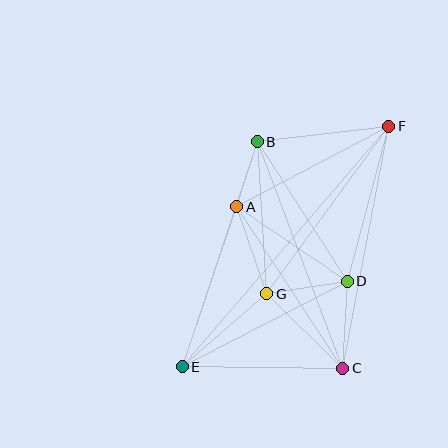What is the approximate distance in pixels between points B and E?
The distance between B and E is approximately 237 pixels.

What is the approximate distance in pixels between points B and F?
The distance between B and F is approximately 133 pixels.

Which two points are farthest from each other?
Points E and F are farthest from each other.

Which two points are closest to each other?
Points A and B are closest to each other.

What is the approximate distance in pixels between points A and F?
The distance between A and F is approximately 172 pixels.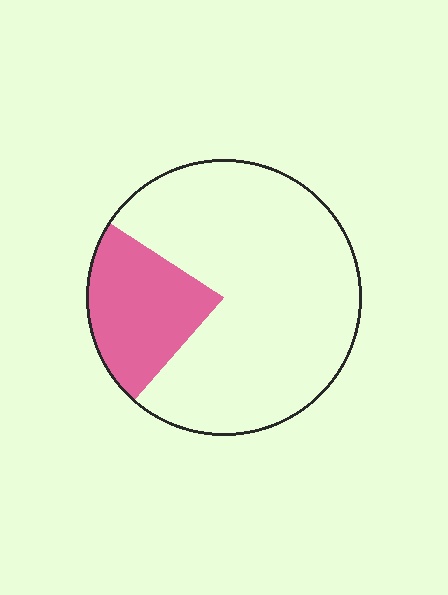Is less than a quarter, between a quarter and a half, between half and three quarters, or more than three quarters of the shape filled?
Less than a quarter.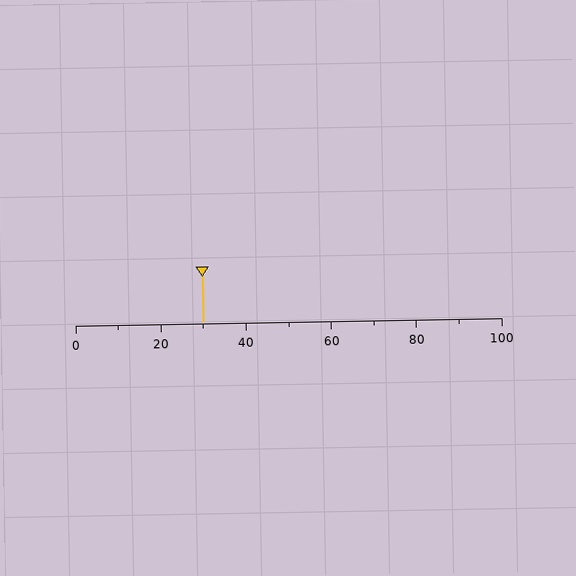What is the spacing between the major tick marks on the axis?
The major ticks are spaced 20 apart.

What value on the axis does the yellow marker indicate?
The marker indicates approximately 30.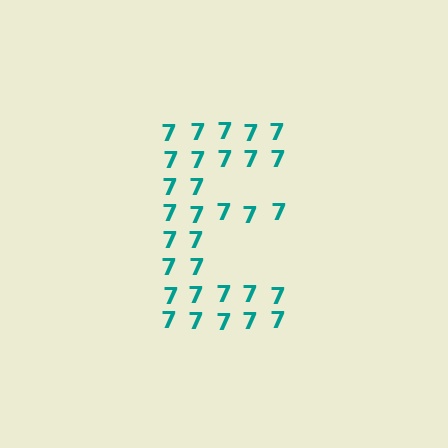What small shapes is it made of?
It is made of small digit 7's.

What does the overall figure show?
The overall figure shows the letter E.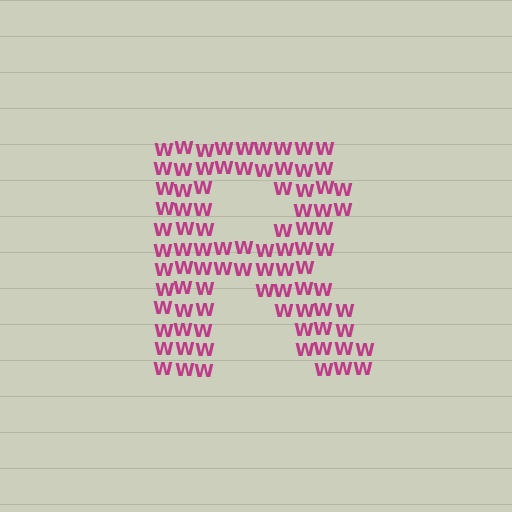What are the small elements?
The small elements are letter W's.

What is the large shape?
The large shape is the letter R.